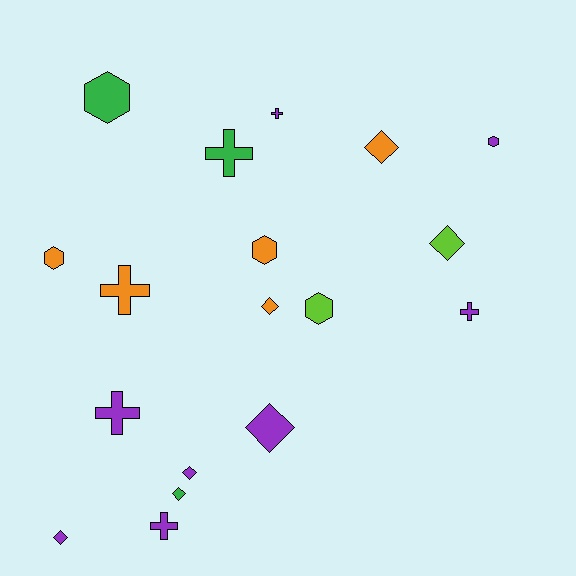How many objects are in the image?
There are 18 objects.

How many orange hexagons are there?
There are 2 orange hexagons.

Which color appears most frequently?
Purple, with 8 objects.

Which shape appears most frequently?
Diamond, with 7 objects.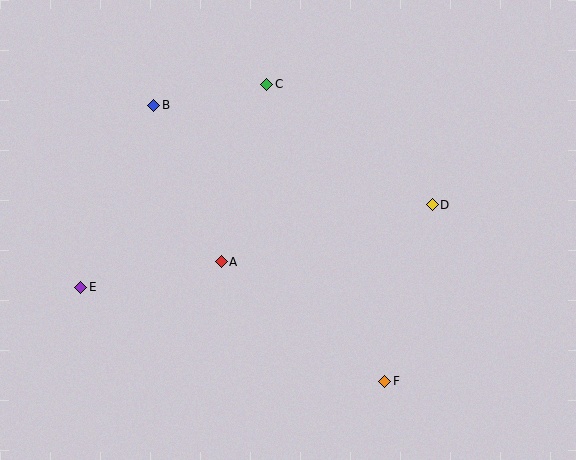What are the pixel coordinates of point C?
Point C is at (267, 84).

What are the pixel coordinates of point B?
Point B is at (154, 105).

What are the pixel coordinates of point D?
Point D is at (432, 205).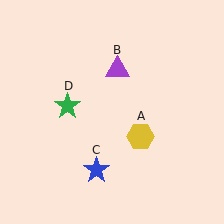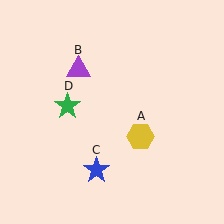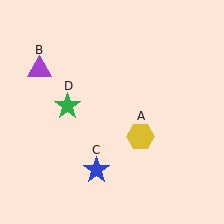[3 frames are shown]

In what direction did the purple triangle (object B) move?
The purple triangle (object B) moved left.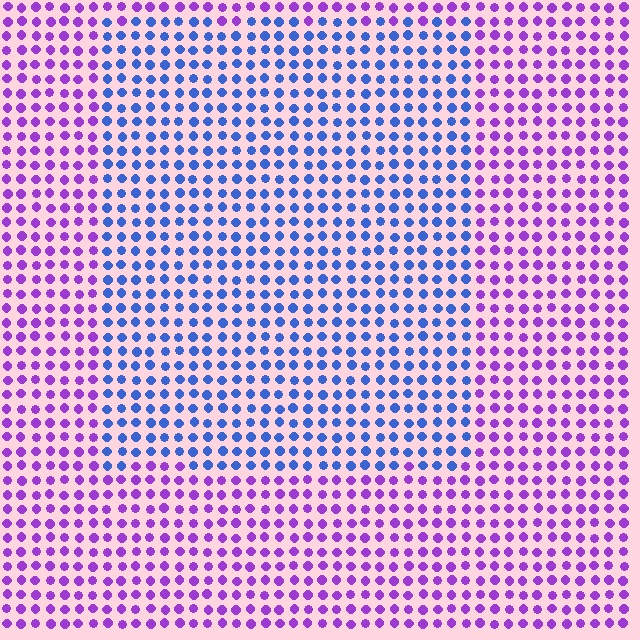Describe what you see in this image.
The image is filled with small purple elements in a uniform arrangement. A rectangle-shaped region is visible where the elements are tinted to a slightly different hue, forming a subtle color boundary.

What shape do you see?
I see a rectangle.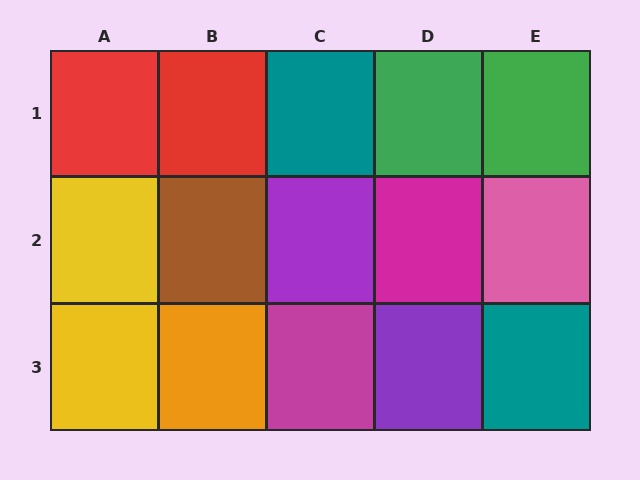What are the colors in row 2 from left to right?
Yellow, brown, purple, magenta, pink.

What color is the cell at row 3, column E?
Teal.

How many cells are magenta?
2 cells are magenta.